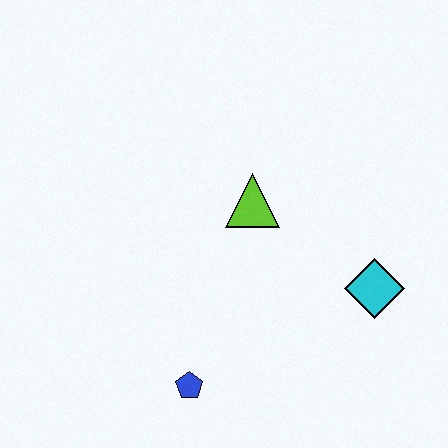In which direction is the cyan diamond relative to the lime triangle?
The cyan diamond is to the right of the lime triangle.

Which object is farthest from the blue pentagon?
The cyan diamond is farthest from the blue pentagon.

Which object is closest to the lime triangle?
The cyan diamond is closest to the lime triangle.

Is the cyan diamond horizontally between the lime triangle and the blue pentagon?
No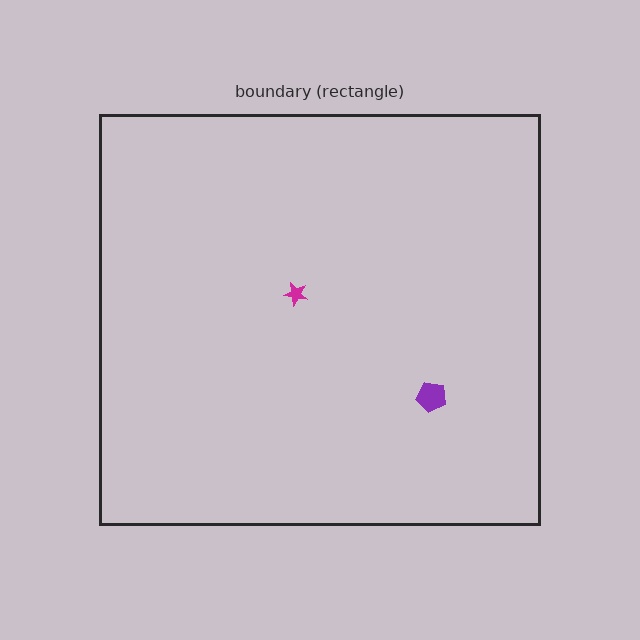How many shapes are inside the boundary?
2 inside, 0 outside.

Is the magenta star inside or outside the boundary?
Inside.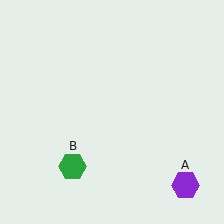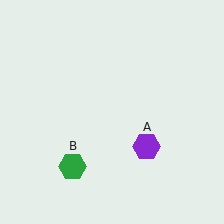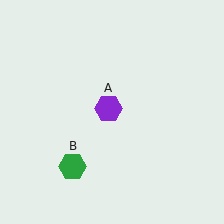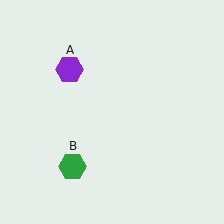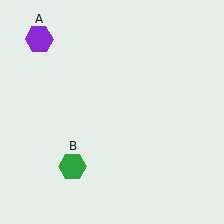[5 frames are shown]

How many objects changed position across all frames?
1 object changed position: purple hexagon (object A).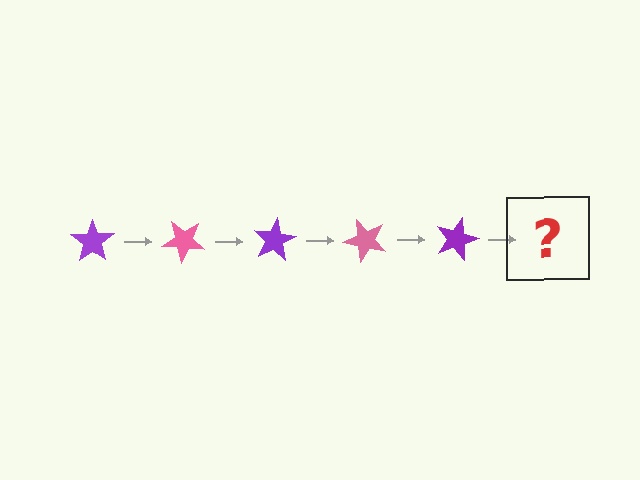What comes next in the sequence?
The next element should be a pink star, rotated 200 degrees from the start.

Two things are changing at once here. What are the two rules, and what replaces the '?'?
The two rules are that it rotates 40 degrees each step and the color cycles through purple and pink. The '?' should be a pink star, rotated 200 degrees from the start.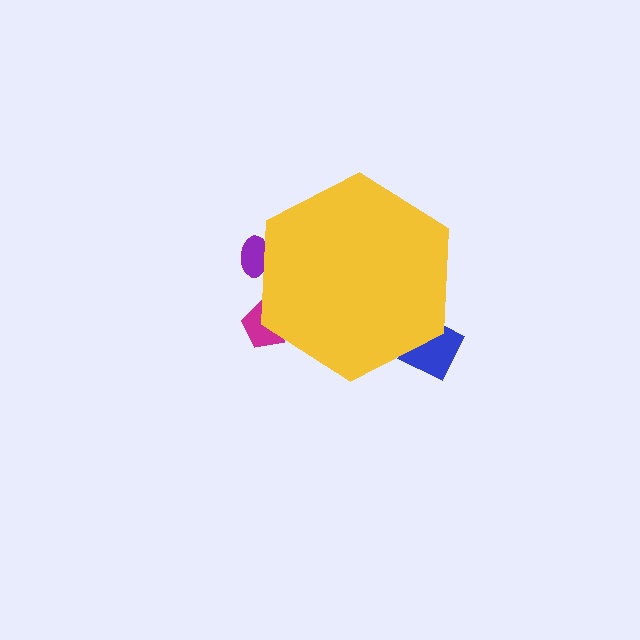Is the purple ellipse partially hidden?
Yes, the purple ellipse is partially hidden behind the yellow hexagon.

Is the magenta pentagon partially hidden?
Yes, the magenta pentagon is partially hidden behind the yellow hexagon.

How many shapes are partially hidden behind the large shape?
3 shapes are partially hidden.